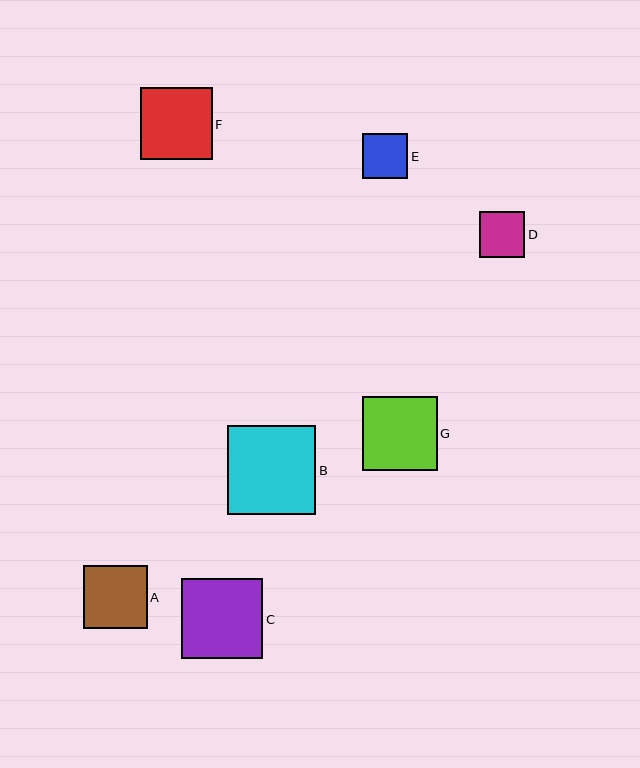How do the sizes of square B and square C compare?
Square B and square C are approximately the same size.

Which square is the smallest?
Square E is the smallest with a size of approximately 46 pixels.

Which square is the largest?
Square B is the largest with a size of approximately 88 pixels.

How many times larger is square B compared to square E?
Square B is approximately 1.9 times the size of square E.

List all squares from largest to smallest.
From largest to smallest: B, C, G, F, A, D, E.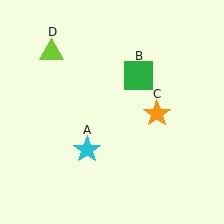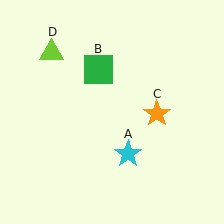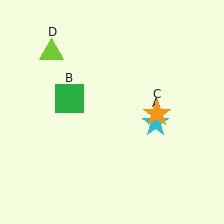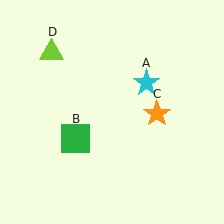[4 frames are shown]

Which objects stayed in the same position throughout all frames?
Orange star (object C) and lime triangle (object D) remained stationary.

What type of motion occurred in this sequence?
The cyan star (object A), green square (object B) rotated counterclockwise around the center of the scene.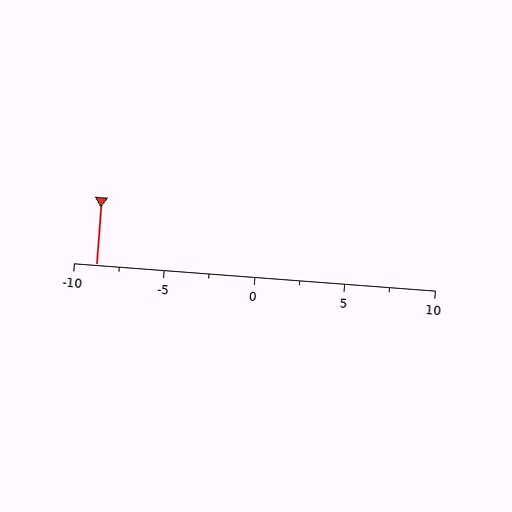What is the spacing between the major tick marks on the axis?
The major ticks are spaced 5 apart.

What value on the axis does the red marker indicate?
The marker indicates approximately -8.8.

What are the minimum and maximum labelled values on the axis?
The axis runs from -10 to 10.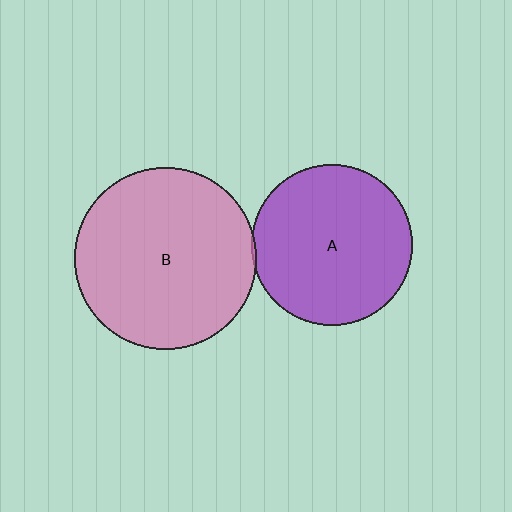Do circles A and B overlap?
Yes.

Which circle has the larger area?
Circle B (pink).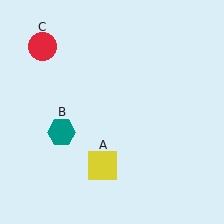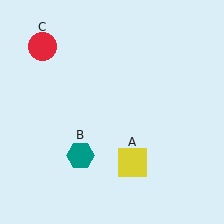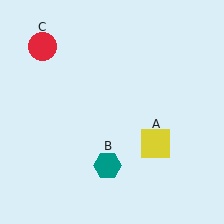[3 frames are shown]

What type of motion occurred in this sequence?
The yellow square (object A), teal hexagon (object B) rotated counterclockwise around the center of the scene.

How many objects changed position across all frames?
2 objects changed position: yellow square (object A), teal hexagon (object B).